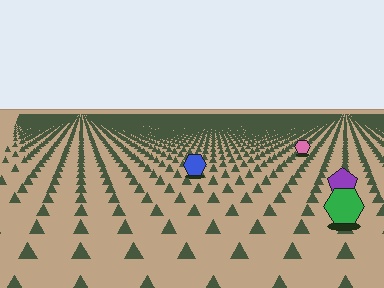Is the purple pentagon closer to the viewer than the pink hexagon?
Yes. The purple pentagon is closer — you can tell from the texture gradient: the ground texture is coarser near it.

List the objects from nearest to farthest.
From nearest to farthest: the green hexagon, the purple pentagon, the blue hexagon, the pink hexagon.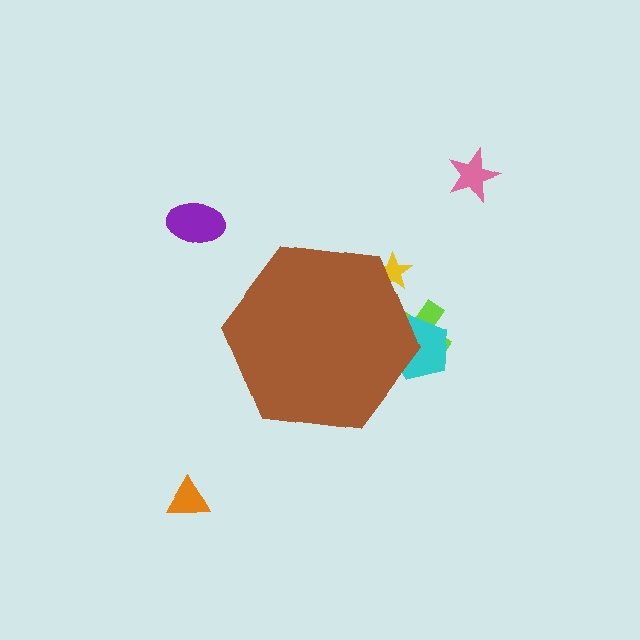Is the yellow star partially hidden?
Yes, the yellow star is partially hidden behind the brown hexagon.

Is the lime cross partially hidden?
Yes, the lime cross is partially hidden behind the brown hexagon.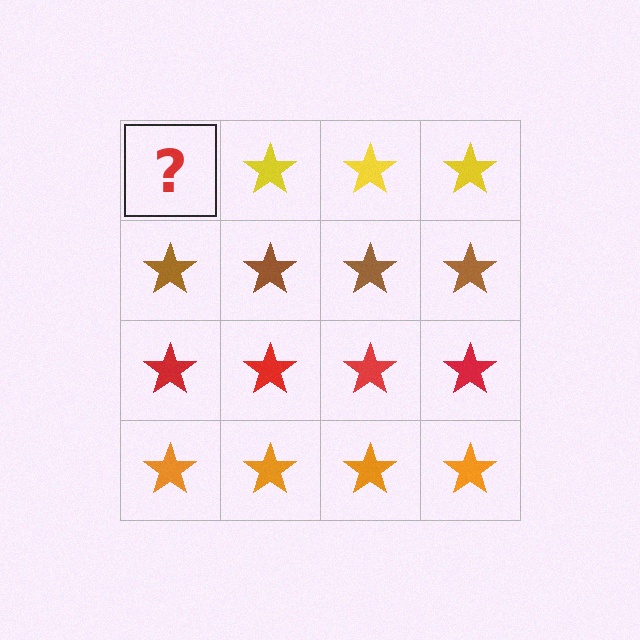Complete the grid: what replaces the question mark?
The question mark should be replaced with a yellow star.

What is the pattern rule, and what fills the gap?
The rule is that each row has a consistent color. The gap should be filled with a yellow star.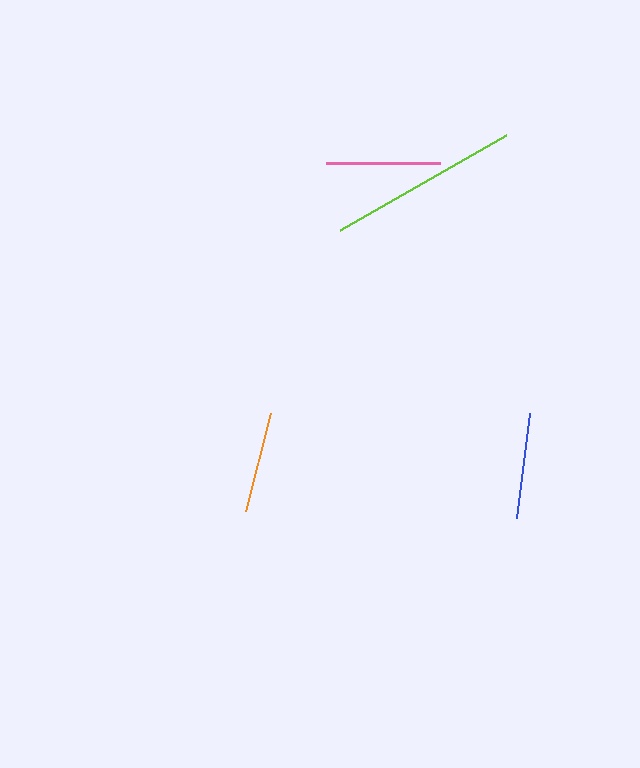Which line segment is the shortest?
The orange line is the shortest at approximately 101 pixels.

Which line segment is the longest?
The lime line is the longest at approximately 191 pixels.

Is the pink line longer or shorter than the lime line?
The lime line is longer than the pink line.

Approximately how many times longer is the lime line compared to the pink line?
The lime line is approximately 1.7 times the length of the pink line.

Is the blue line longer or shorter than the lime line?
The lime line is longer than the blue line.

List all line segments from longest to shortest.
From longest to shortest: lime, pink, blue, orange.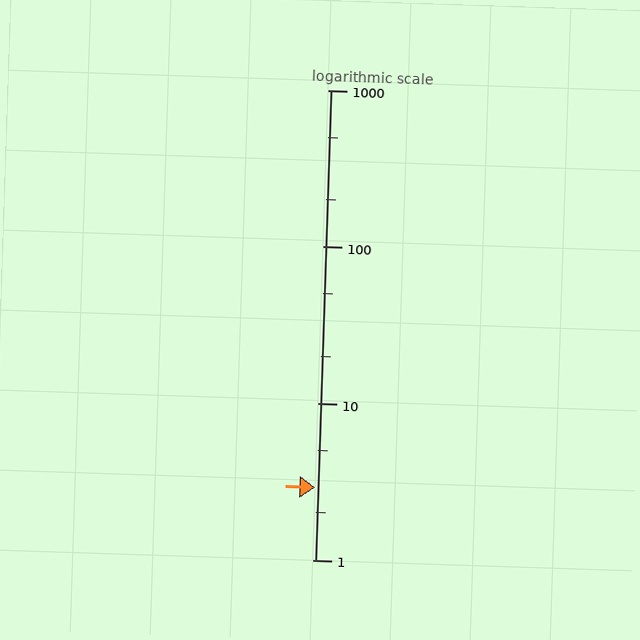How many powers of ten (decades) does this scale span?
The scale spans 3 decades, from 1 to 1000.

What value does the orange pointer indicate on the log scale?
The pointer indicates approximately 2.9.